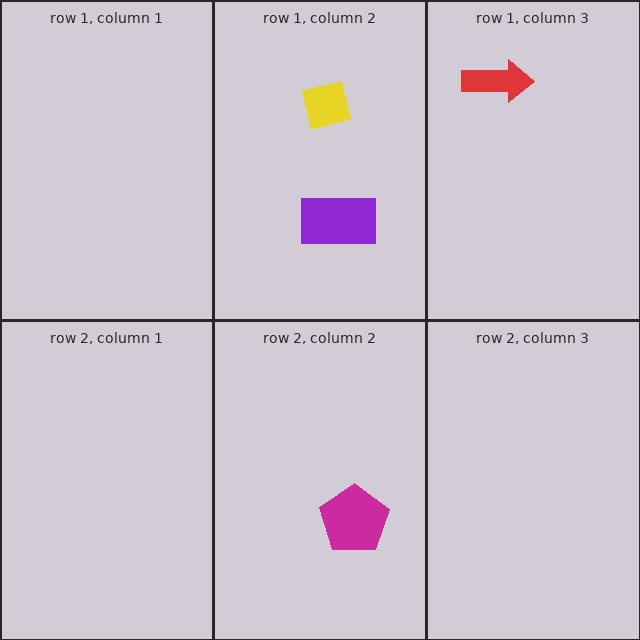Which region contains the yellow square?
The row 1, column 2 region.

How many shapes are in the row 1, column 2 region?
2.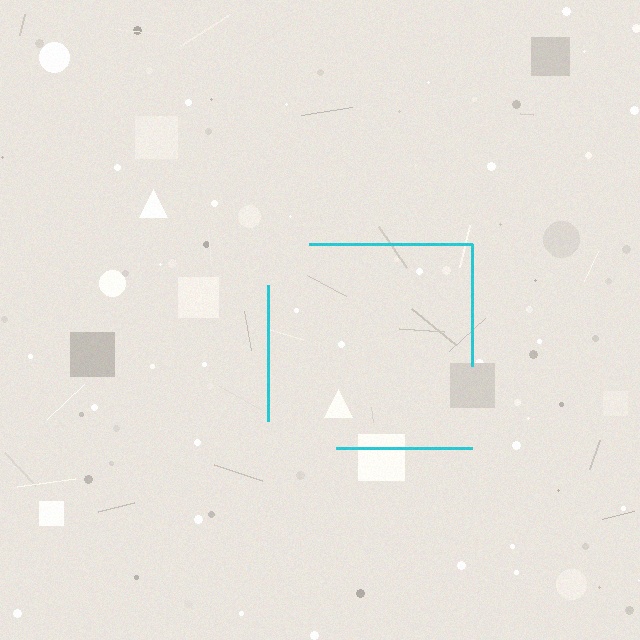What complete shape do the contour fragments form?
The contour fragments form a square.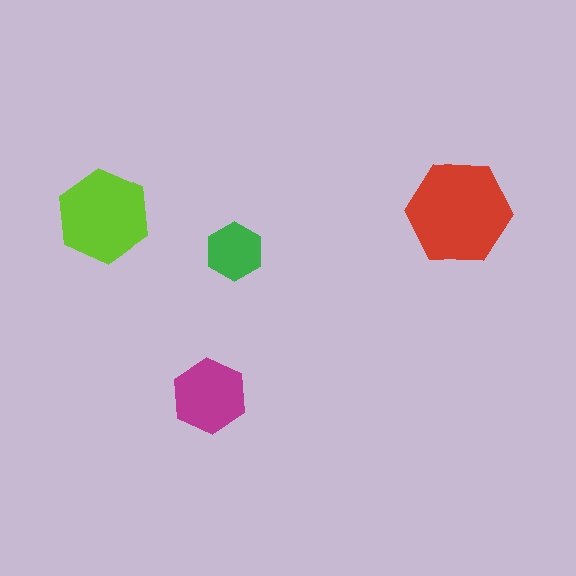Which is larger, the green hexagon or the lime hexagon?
The lime one.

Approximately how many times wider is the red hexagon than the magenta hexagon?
About 1.5 times wider.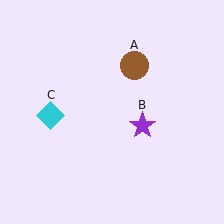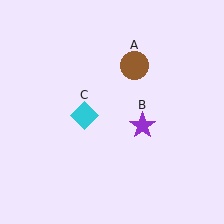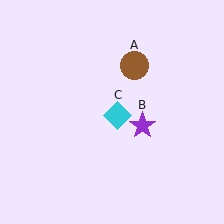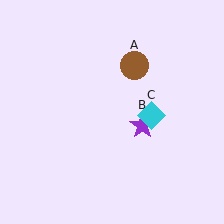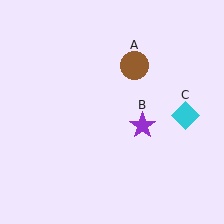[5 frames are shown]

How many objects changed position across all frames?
1 object changed position: cyan diamond (object C).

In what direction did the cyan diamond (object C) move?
The cyan diamond (object C) moved right.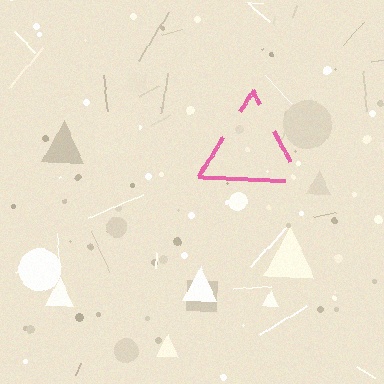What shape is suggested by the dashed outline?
The dashed outline suggests a triangle.